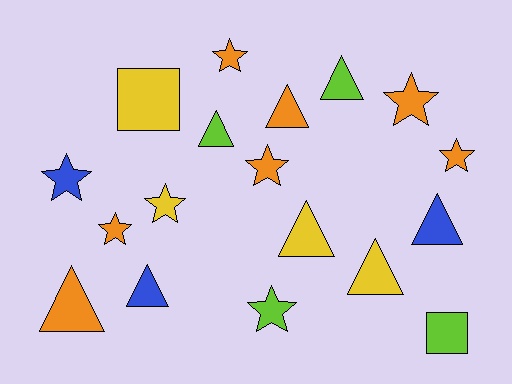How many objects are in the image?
There are 18 objects.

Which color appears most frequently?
Orange, with 7 objects.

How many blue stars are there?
There is 1 blue star.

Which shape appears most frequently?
Star, with 8 objects.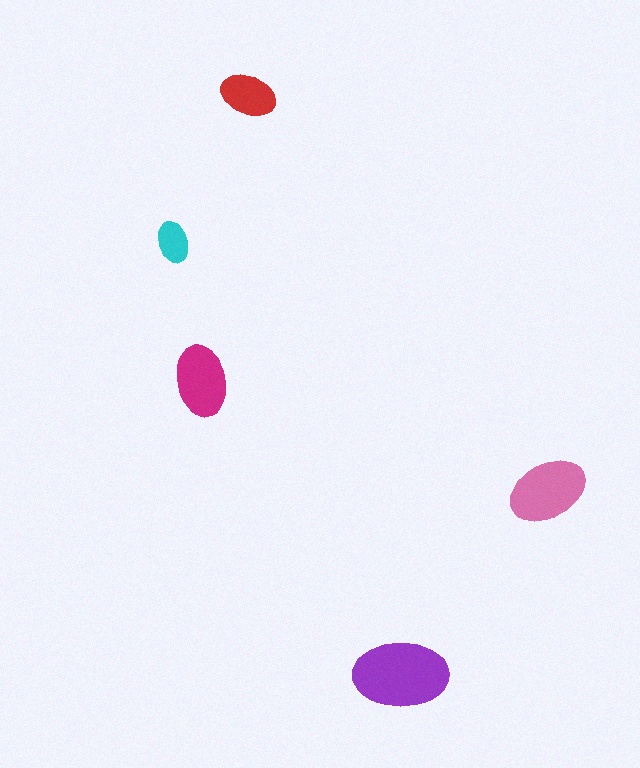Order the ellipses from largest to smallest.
the purple one, the pink one, the magenta one, the red one, the cyan one.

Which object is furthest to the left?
The cyan ellipse is leftmost.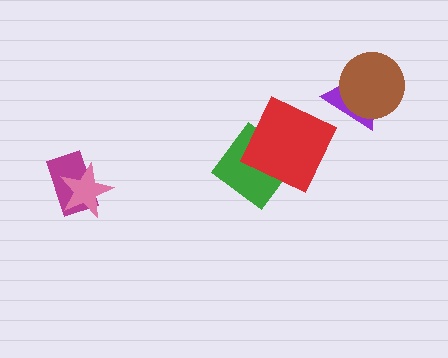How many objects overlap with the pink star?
1 object overlaps with the pink star.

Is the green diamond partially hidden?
Yes, it is partially covered by another shape.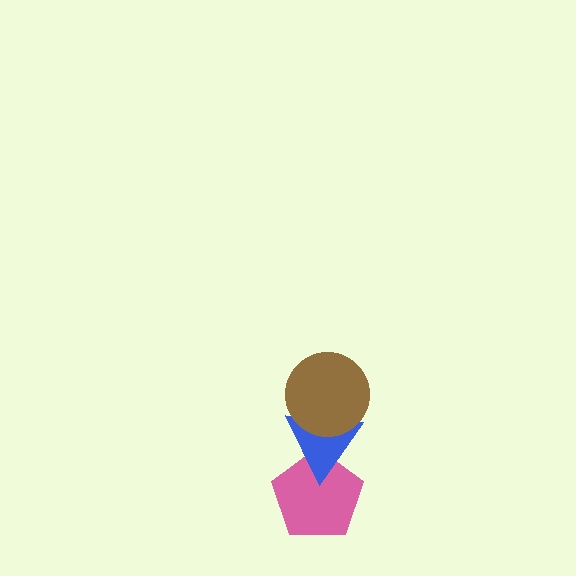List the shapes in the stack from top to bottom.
From top to bottom: the brown circle, the blue triangle, the pink pentagon.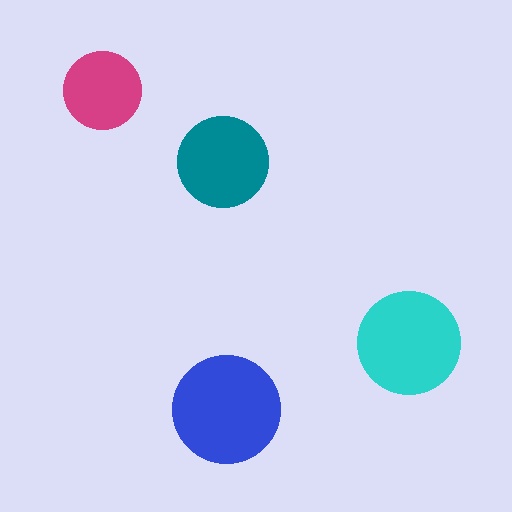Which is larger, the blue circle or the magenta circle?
The blue one.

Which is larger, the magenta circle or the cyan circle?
The cyan one.